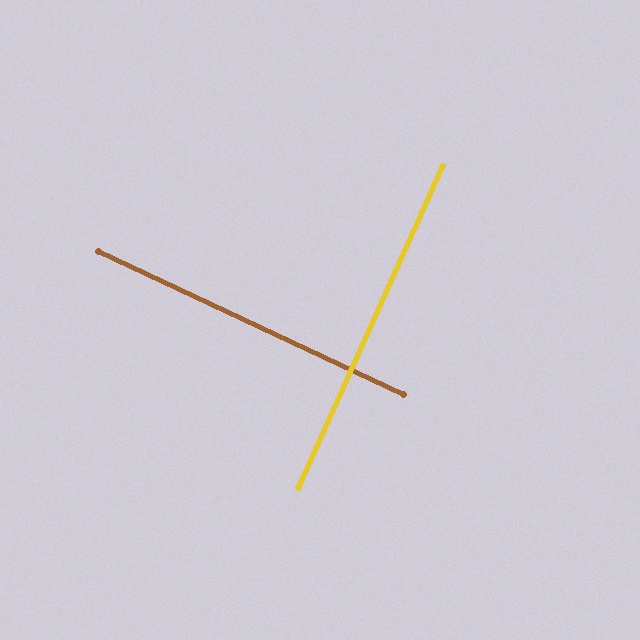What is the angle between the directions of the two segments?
Approximately 89 degrees.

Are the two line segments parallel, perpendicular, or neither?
Perpendicular — they meet at approximately 89°.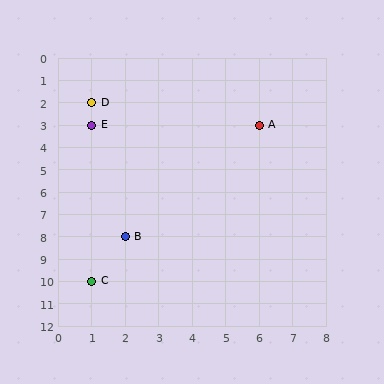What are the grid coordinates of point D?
Point D is at grid coordinates (1, 2).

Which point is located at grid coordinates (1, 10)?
Point C is at (1, 10).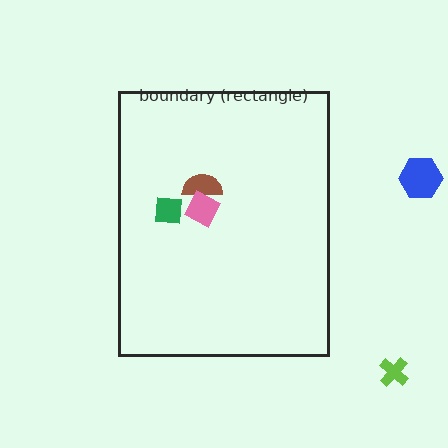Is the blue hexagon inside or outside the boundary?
Outside.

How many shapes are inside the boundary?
3 inside, 2 outside.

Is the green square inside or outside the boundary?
Inside.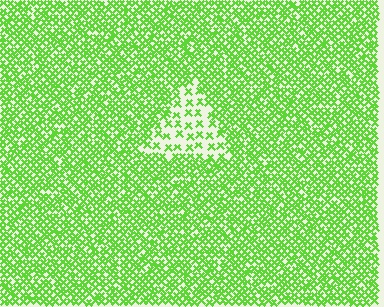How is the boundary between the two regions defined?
The boundary is defined by a change in element density (approximately 2.7x ratio). All elements are the same color, size, and shape.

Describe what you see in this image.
The image contains small lime elements arranged at two different densities. A triangle-shaped region is visible where the elements are less densely packed than the surrounding area.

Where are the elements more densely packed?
The elements are more densely packed outside the triangle boundary.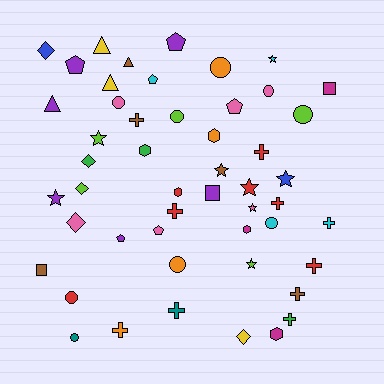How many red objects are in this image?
There are 7 red objects.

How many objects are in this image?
There are 50 objects.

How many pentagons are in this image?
There are 6 pentagons.